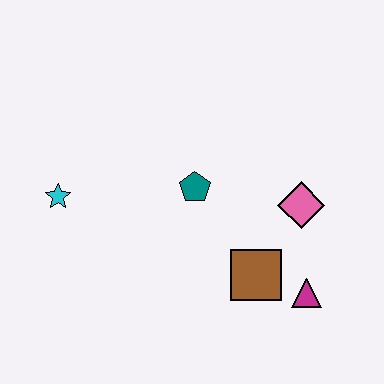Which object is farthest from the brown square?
The cyan star is farthest from the brown square.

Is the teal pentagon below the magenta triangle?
No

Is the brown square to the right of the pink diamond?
No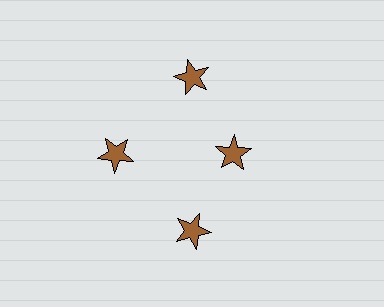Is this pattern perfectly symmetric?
No. The 4 brown stars are arranged in a ring, but one element near the 3 o'clock position is pulled inward toward the center, breaking the 4-fold rotational symmetry.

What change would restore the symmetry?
The symmetry would be restored by moving it outward, back onto the ring so that all 4 stars sit at equal angles and equal distance from the center.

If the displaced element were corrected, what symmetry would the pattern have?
It would have 4-fold rotational symmetry — the pattern would map onto itself every 90 degrees.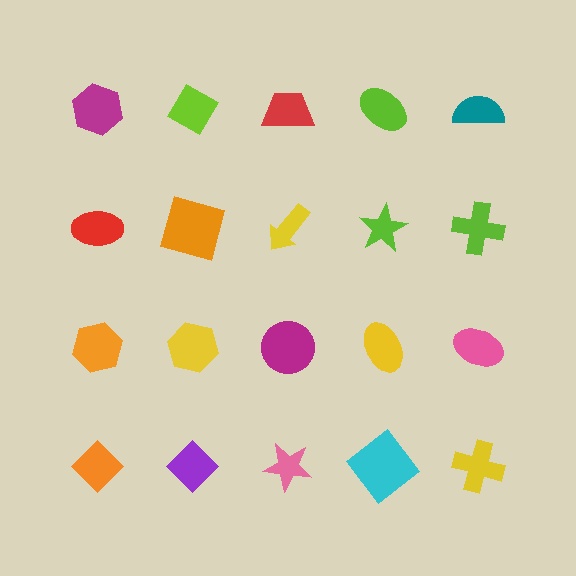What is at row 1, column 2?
A lime diamond.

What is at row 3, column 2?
A yellow hexagon.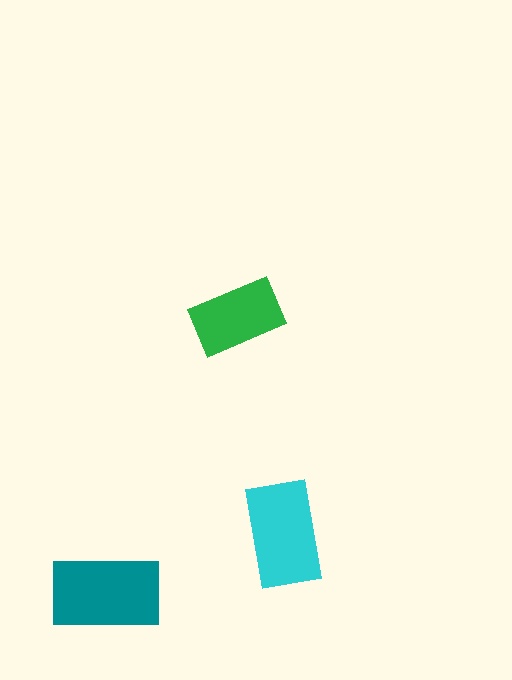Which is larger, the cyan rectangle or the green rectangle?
The cyan one.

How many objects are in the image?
There are 3 objects in the image.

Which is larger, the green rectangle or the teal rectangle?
The teal one.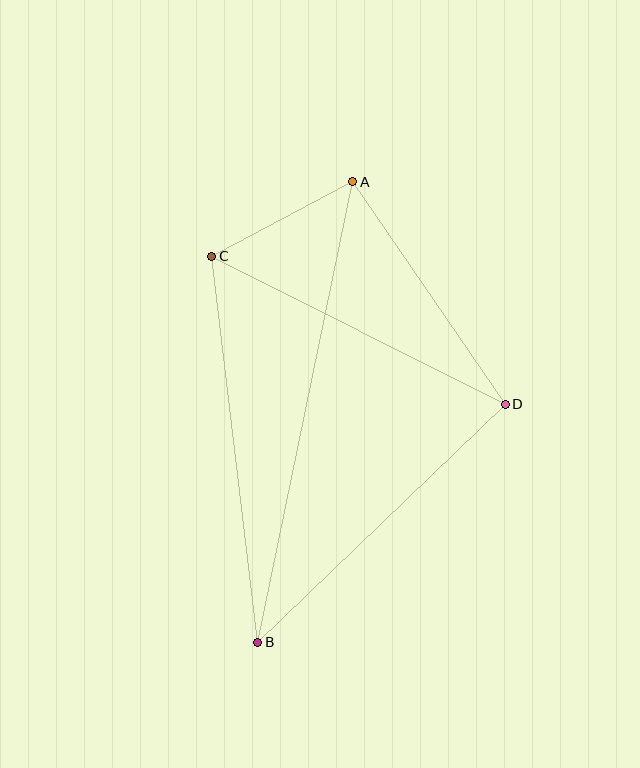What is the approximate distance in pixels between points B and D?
The distance between B and D is approximately 343 pixels.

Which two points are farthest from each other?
Points A and B are farthest from each other.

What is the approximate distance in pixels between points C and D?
The distance between C and D is approximately 329 pixels.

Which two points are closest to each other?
Points A and C are closest to each other.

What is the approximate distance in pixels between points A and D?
The distance between A and D is approximately 269 pixels.